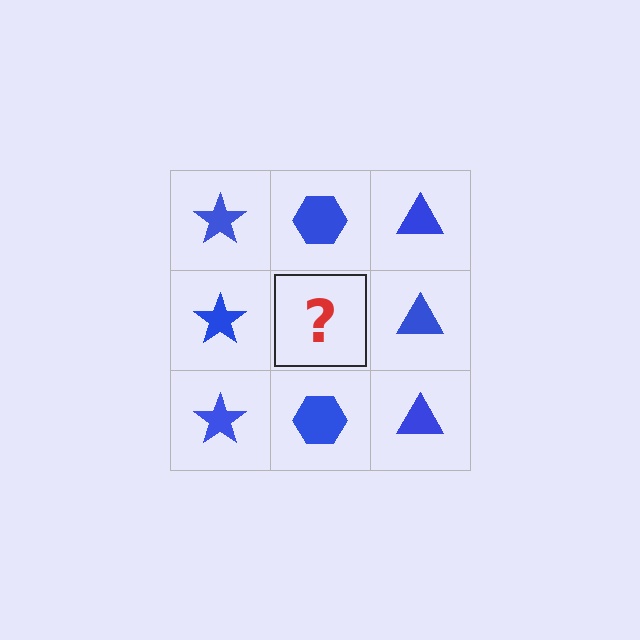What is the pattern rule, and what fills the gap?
The rule is that each column has a consistent shape. The gap should be filled with a blue hexagon.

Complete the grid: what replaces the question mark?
The question mark should be replaced with a blue hexagon.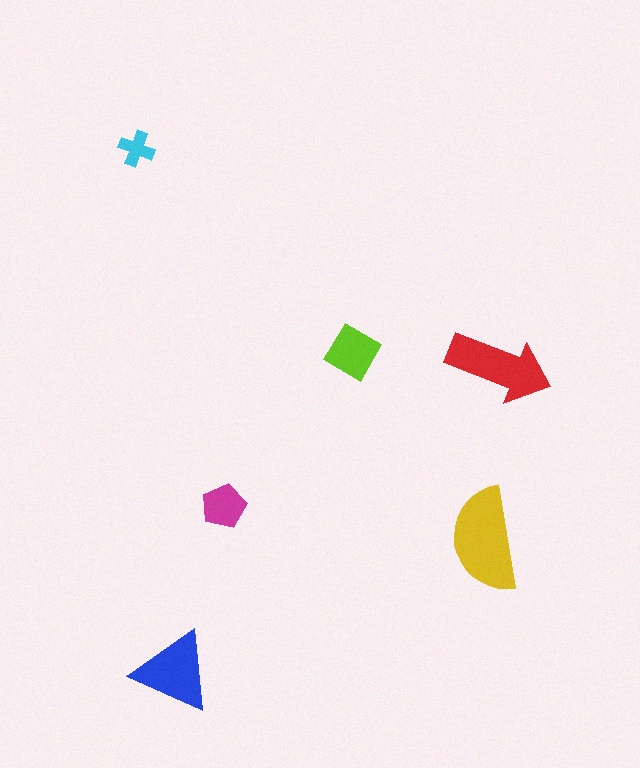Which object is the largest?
The yellow semicircle.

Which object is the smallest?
The cyan cross.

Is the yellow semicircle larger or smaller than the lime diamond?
Larger.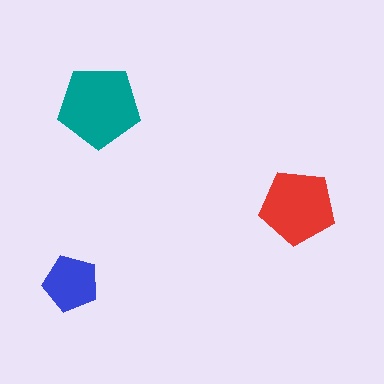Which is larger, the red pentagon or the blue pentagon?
The red one.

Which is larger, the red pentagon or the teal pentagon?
The teal one.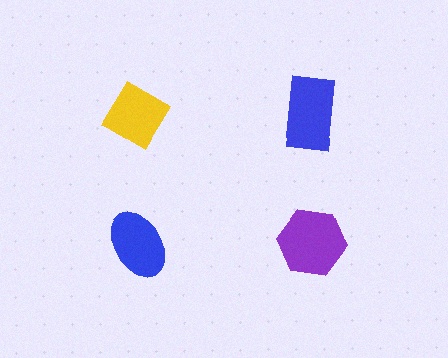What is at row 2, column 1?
A blue ellipse.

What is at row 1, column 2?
A blue rectangle.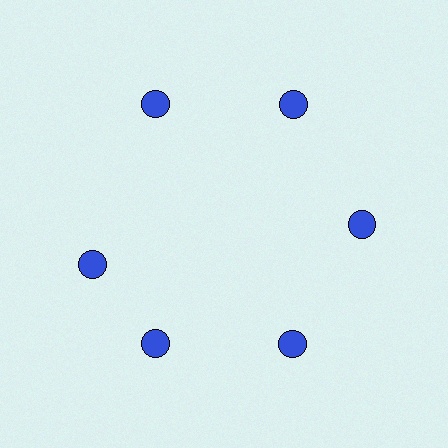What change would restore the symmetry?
The symmetry would be restored by rotating it back into even spacing with its neighbors so that all 6 circles sit at equal angles and equal distance from the center.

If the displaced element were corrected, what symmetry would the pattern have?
It would have 6-fold rotational symmetry — the pattern would map onto itself every 60 degrees.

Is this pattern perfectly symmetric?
No. The 6 blue circles are arranged in a ring, but one element near the 9 o'clock position is rotated out of alignment along the ring, breaking the 6-fold rotational symmetry.